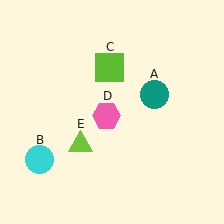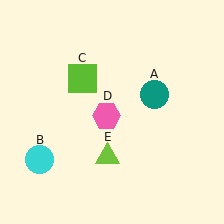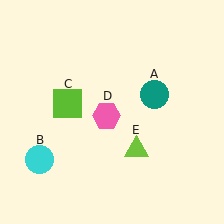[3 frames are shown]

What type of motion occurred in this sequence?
The lime square (object C), lime triangle (object E) rotated counterclockwise around the center of the scene.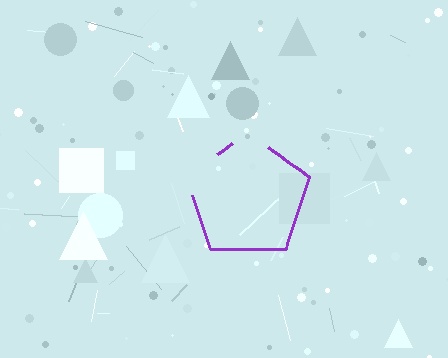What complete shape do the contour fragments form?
The contour fragments form a pentagon.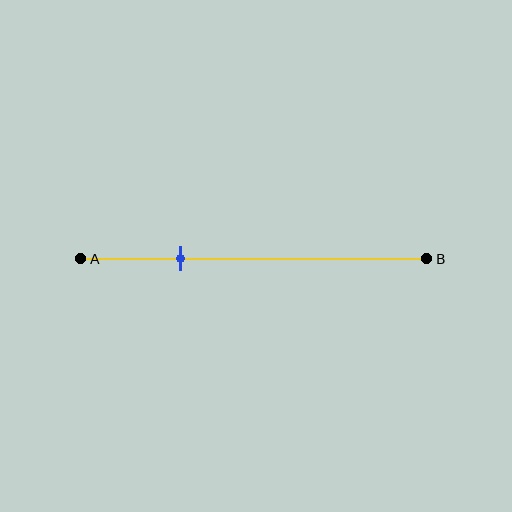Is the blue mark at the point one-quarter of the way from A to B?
No, the mark is at about 30% from A, not at the 25% one-quarter point.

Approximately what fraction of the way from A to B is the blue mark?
The blue mark is approximately 30% of the way from A to B.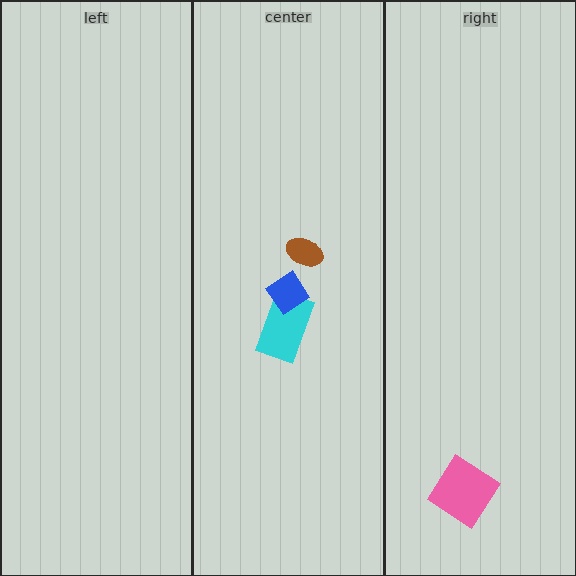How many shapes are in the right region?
1.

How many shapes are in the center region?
3.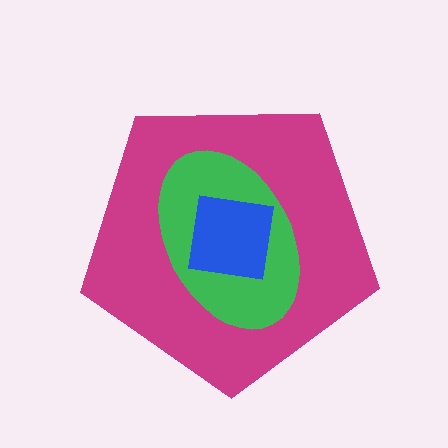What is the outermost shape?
The magenta pentagon.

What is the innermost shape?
The blue square.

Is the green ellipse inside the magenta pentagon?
Yes.